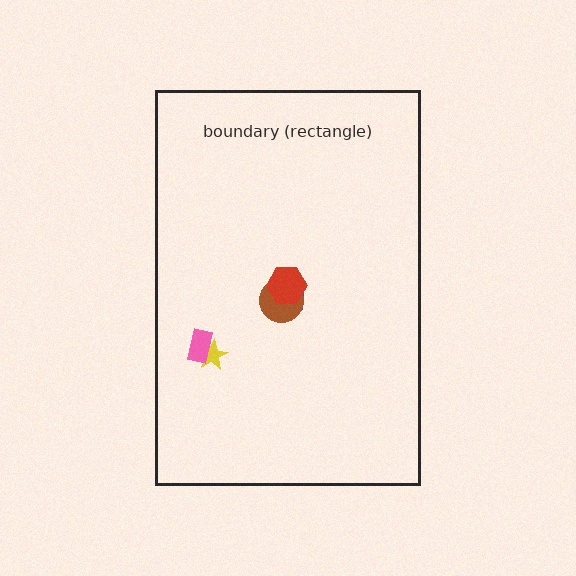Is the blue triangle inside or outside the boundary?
Inside.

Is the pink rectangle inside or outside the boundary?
Inside.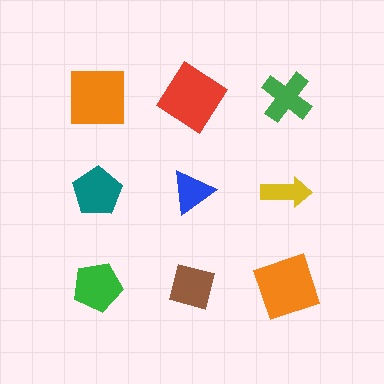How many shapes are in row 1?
3 shapes.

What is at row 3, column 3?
An orange square.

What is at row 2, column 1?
A teal pentagon.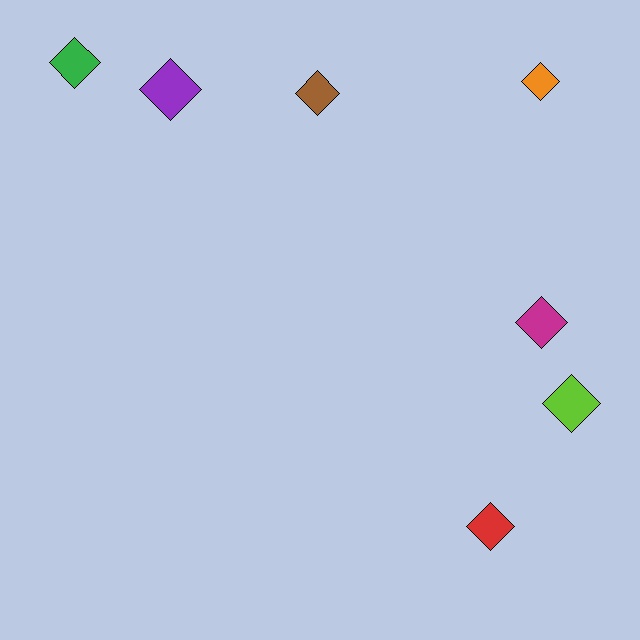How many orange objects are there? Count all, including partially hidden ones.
There is 1 orange object.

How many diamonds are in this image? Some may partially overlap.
There are 7 diamonds.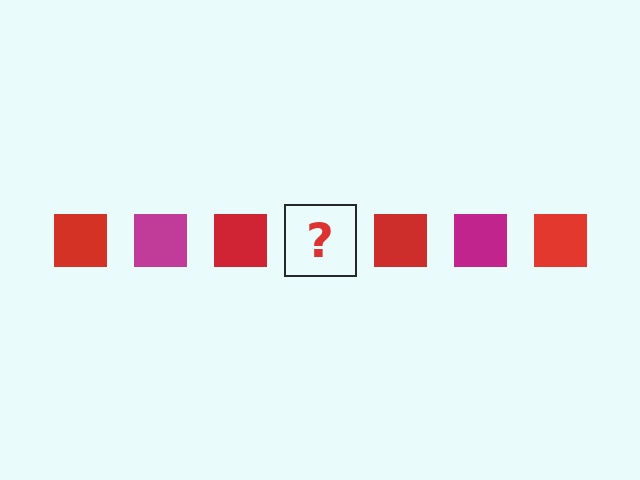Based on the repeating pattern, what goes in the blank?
The blank should be a magenta square.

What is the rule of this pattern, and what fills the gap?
The rule is that the pattern cycles through red, magenta squares. The gap should be filled with a magenta square.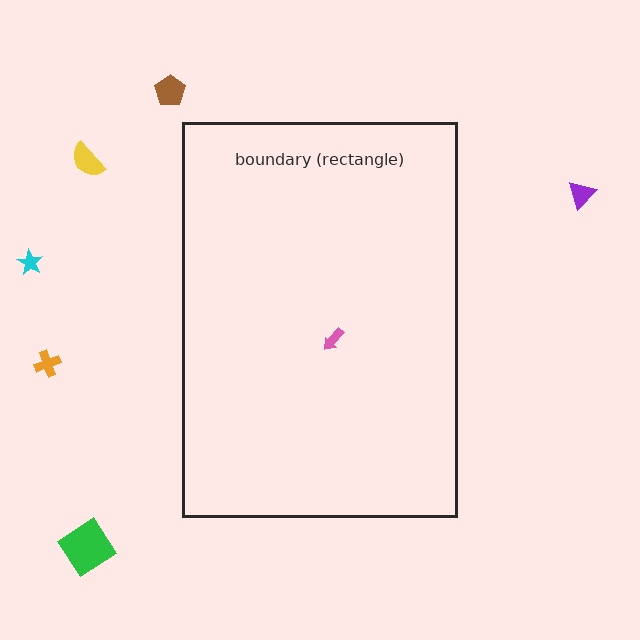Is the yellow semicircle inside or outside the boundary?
Outside.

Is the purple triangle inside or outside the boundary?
Outside.